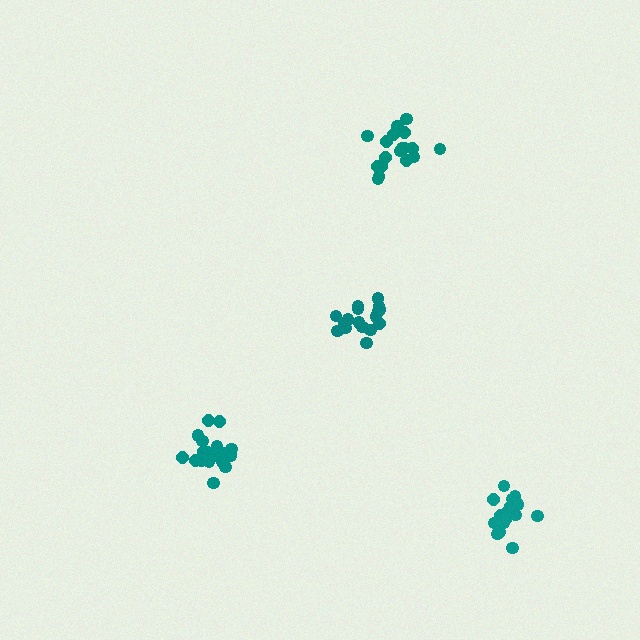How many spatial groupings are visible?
There are 4 spatial groupings.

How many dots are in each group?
Group 1: 17 dots, Group 2: 18 dots, Group 3: 18 dots, Group 4: 19 dots (72 total).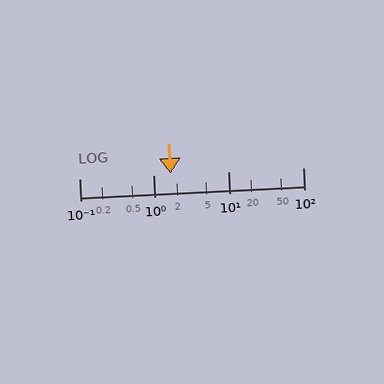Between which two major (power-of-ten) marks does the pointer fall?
The pointer is between 1 and 10.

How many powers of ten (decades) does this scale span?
The scale spans 3 decades, from 0.1 to 100.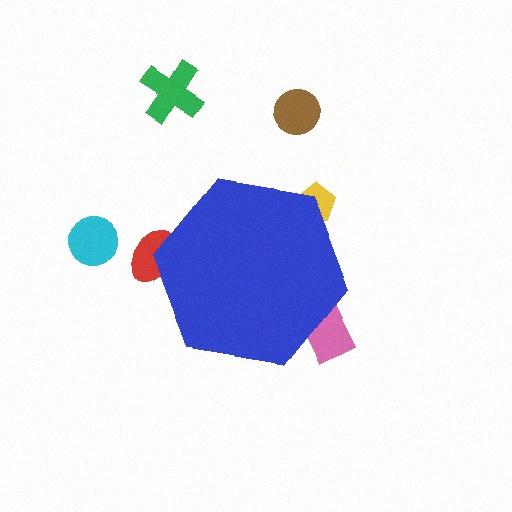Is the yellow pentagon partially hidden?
Yes, the yellow pentagon is partially hidden behind the blue hexagon.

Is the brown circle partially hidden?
No, the brown circle is fully visible.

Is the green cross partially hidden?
No, the green cross is fully visible.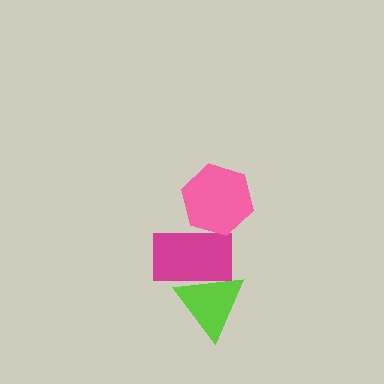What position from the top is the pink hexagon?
The pink hexagon is 1st from the top.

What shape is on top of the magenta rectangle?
The pink hexagon is on top of the magenta rectangle.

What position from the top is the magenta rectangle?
The magenta rectangle is 2nd from the top.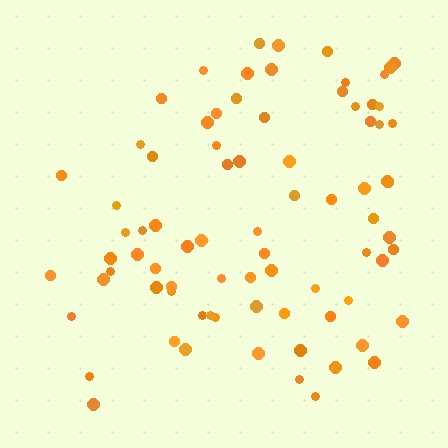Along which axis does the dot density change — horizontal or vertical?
Horizontal.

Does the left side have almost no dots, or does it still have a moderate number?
Still a moderate number, just noticeably fewer than the right.